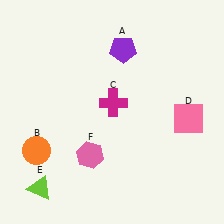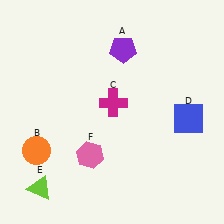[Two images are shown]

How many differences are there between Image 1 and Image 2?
There is 1 difference between the two images.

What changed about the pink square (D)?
In Image 1, D is pink. In Image 2, it changed to blue.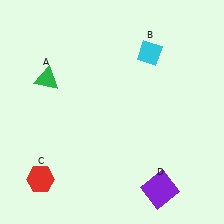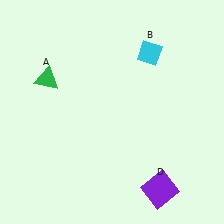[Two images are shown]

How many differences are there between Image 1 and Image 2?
There is 1 difference between the two images.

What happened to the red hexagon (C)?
The red hexagon (C) was removed in Image 2. It was in the bottom-left area of Image 1.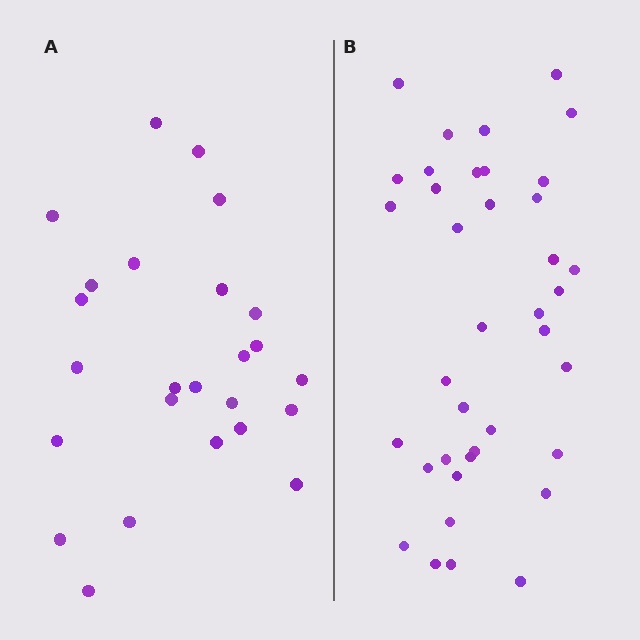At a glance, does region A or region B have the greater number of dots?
Region B (the right region) has more dots.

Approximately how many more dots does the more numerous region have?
Region B has approximately 15 more dots than region A.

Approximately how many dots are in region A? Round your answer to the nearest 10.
About 20 dots. (The exact count is 25, which rounds to 20.)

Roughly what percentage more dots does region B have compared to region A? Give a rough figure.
About 50% more.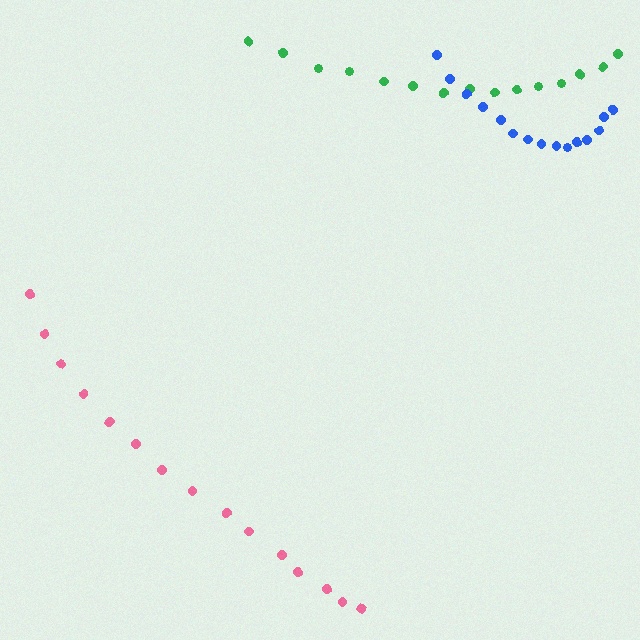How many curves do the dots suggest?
There are 3 distinct paths.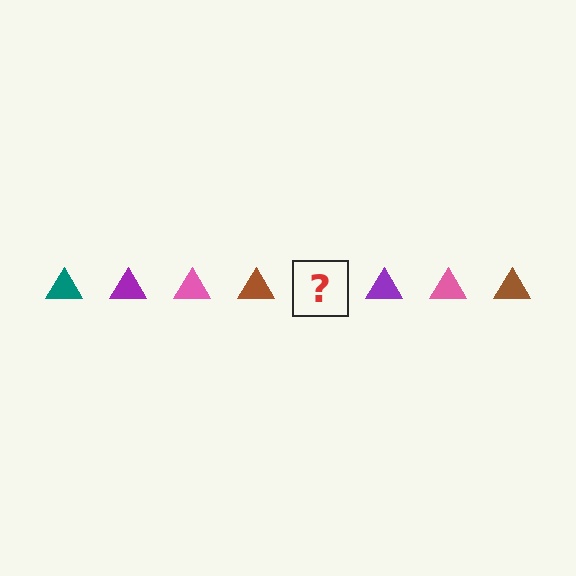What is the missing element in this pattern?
The missing element is a teal triangle.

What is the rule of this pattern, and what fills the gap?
The rule is that the pattern cycles through teal, purple, pink, brown triangles. The gap should be filled with a teal triangle.